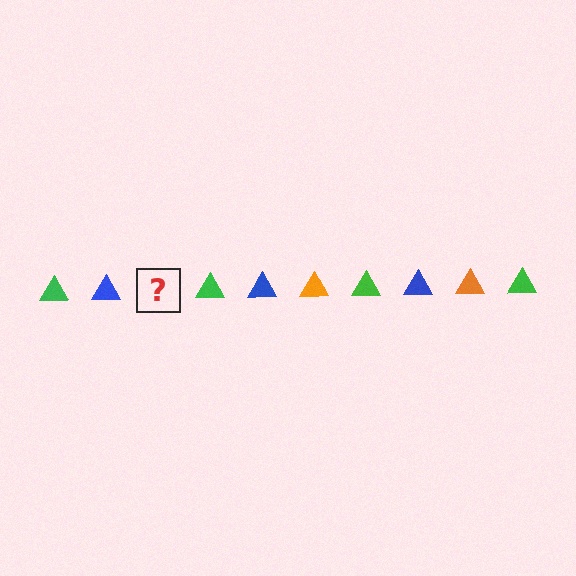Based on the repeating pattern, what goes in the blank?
The blank should be an orange triangle.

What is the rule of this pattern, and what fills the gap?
The rule is that the pattern cycles through green, blue, orange triangles. The gap should be filled with an orange triangle.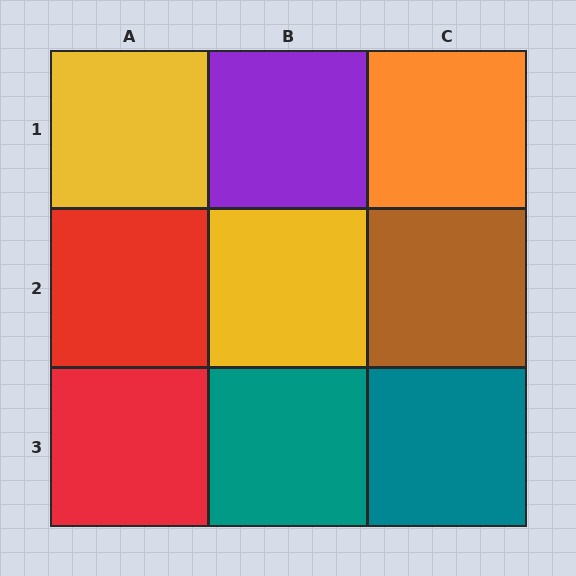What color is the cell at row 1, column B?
Purple.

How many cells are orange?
1 cell is orange.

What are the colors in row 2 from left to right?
Red, yellow, brown.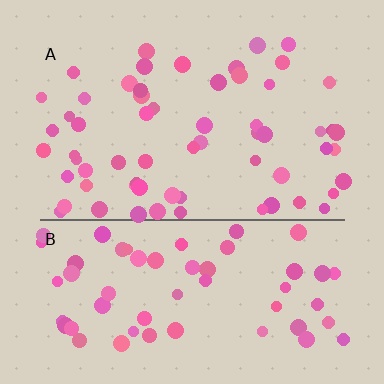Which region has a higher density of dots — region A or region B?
A (the top).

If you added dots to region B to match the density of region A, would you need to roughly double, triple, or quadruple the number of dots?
Approximately double.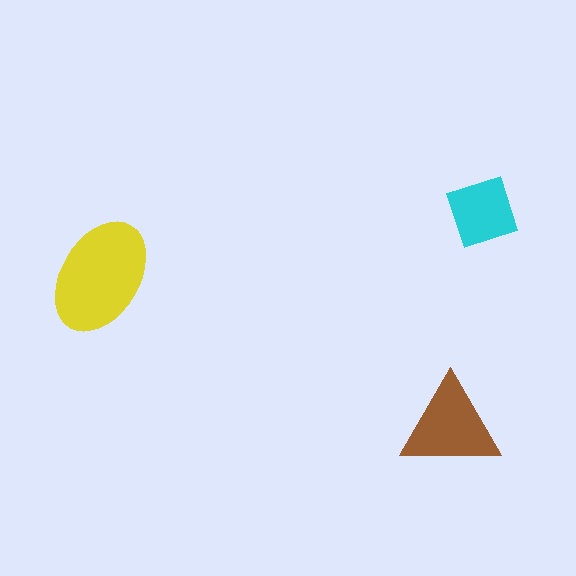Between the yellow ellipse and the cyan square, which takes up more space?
The yellow ellipse.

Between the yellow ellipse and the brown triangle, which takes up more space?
The yellow ellipse.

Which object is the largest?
The yellow ellipse.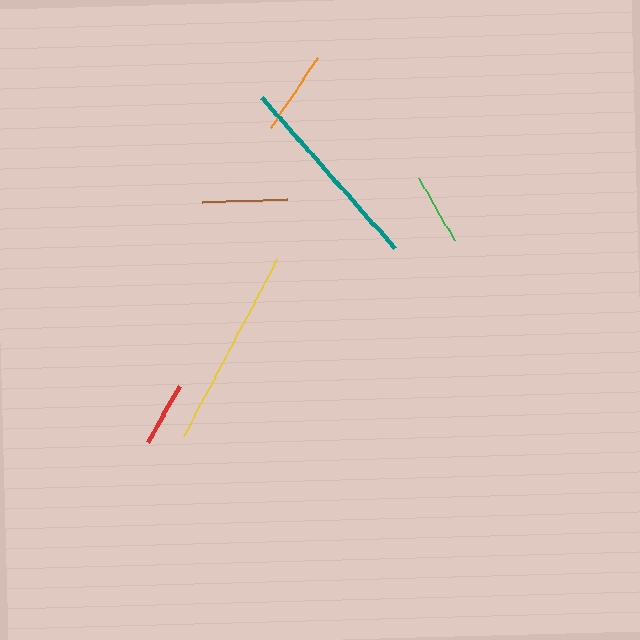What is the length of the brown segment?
The brown segment is approximately 85 pixels long.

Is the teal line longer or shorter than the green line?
The teal line is longer than the green line.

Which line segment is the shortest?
The red line is the shortest at approximately 64 pixels.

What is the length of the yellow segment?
The yellow segment is approximately 200 pixels long.